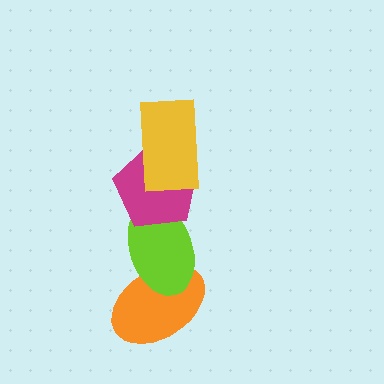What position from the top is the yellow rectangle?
The yellow rectangle is 1st from the top.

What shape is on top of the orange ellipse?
The lime ellipse is on top of the orange ellipse.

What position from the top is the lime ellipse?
The lime ellipse is 3rd from the top.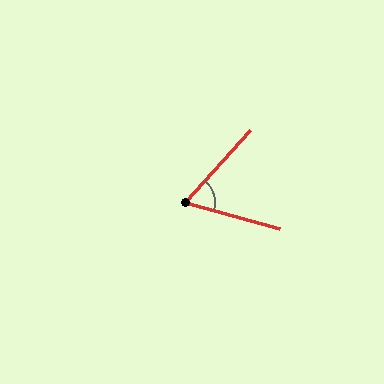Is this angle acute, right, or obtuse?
It is acute.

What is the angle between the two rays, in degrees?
Approximately 63 degrees.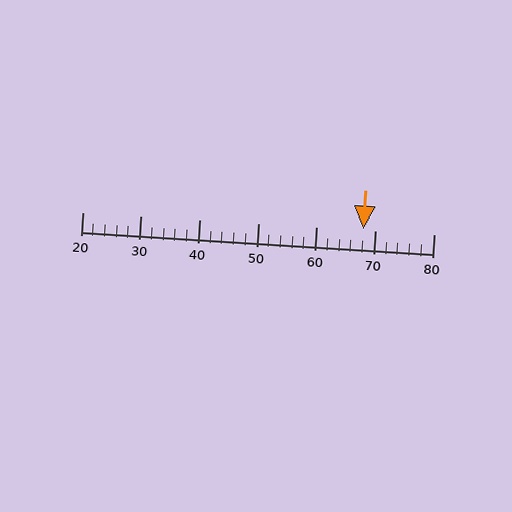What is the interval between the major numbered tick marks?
The major tick marks are spaced 10 units apart.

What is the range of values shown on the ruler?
The ruler shows values from 20 to 80.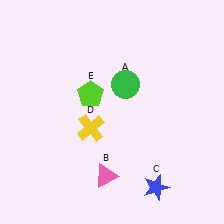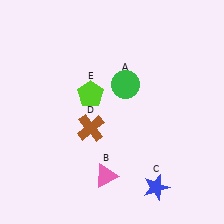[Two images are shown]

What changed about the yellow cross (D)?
In Image 1, D is yellow. In Image 2, it changed to brown.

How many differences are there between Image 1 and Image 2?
There is 1 difference between the two images.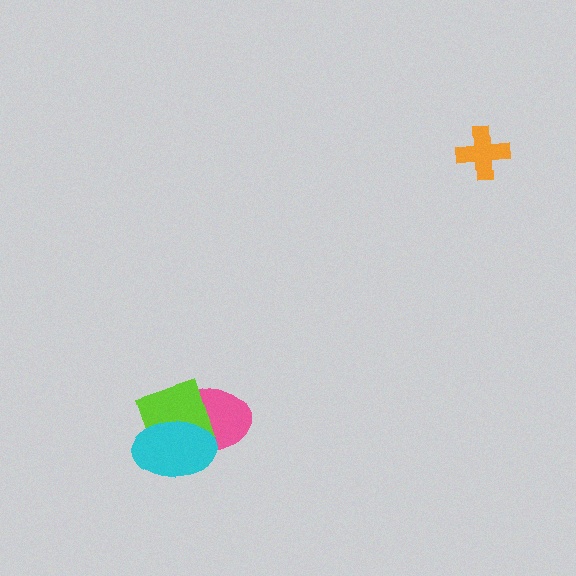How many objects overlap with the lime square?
2 objects overlap with the lime square.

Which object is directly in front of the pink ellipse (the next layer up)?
The lime square is directly in front of the pink ellipse.